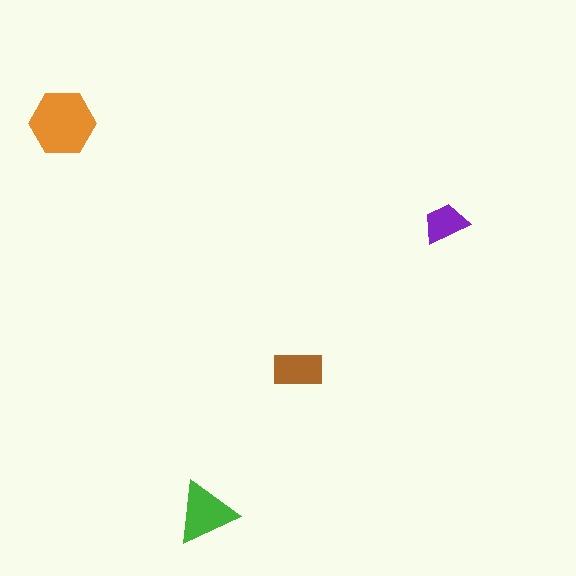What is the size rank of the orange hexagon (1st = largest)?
1st.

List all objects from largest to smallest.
The orange hexagon, the green triangle, the brown rectangle, the purple trapezoid.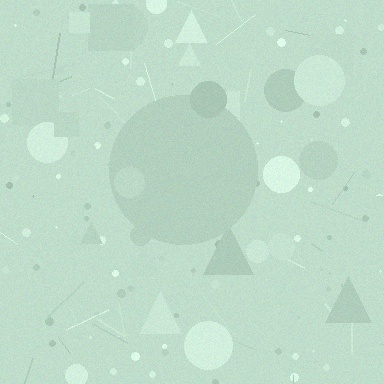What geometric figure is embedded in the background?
A circle is embedded in the background.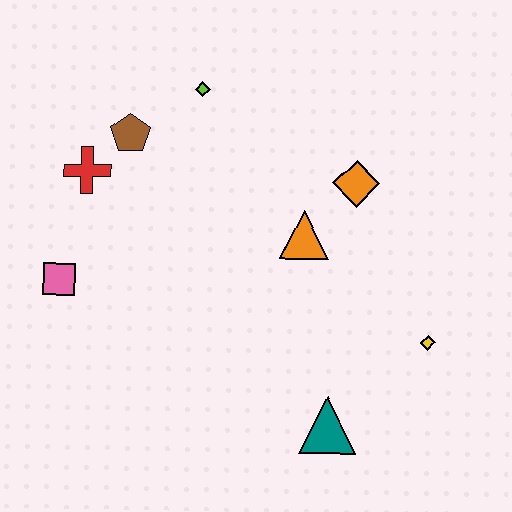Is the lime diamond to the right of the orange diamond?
No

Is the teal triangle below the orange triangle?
Yes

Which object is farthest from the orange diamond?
The pink square is farthest from the orange diamond.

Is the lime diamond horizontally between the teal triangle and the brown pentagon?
Yes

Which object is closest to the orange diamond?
The orange triangle is closest to the orange diamond.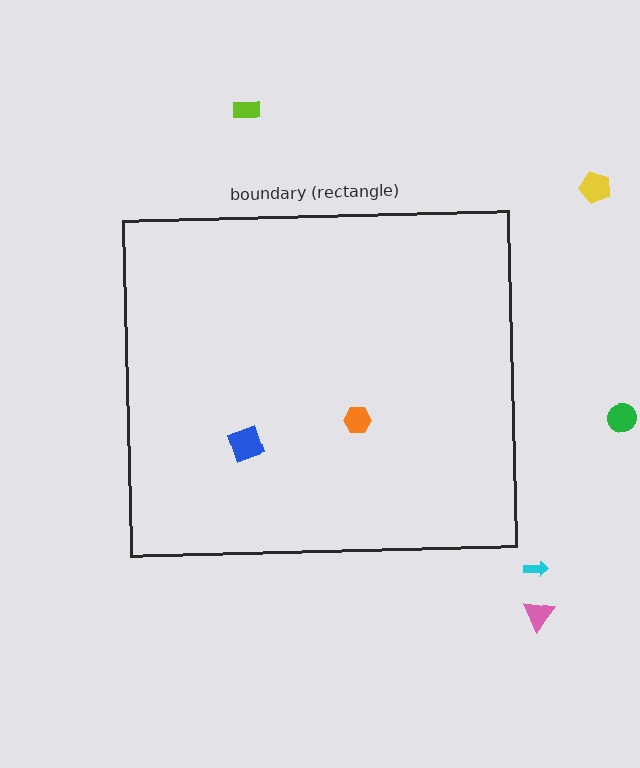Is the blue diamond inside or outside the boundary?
Inside.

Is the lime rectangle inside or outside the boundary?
Outside.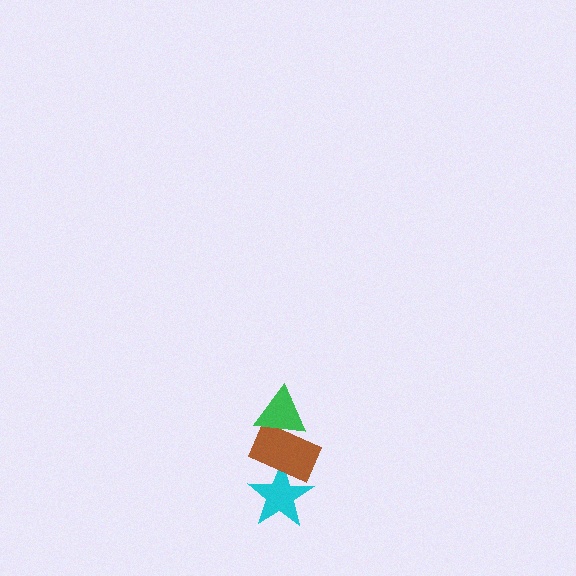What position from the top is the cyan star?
The cyan star is 3rd from the top.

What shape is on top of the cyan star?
The brown rectangle is on top of the cyan star.